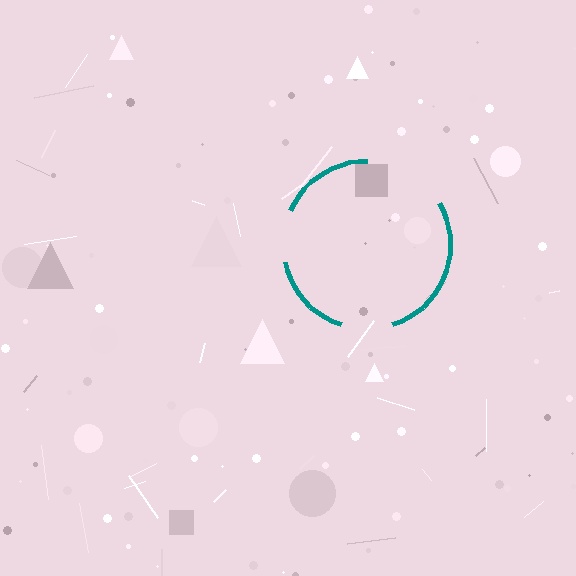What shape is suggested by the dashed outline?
The dashed outline suggests a circle.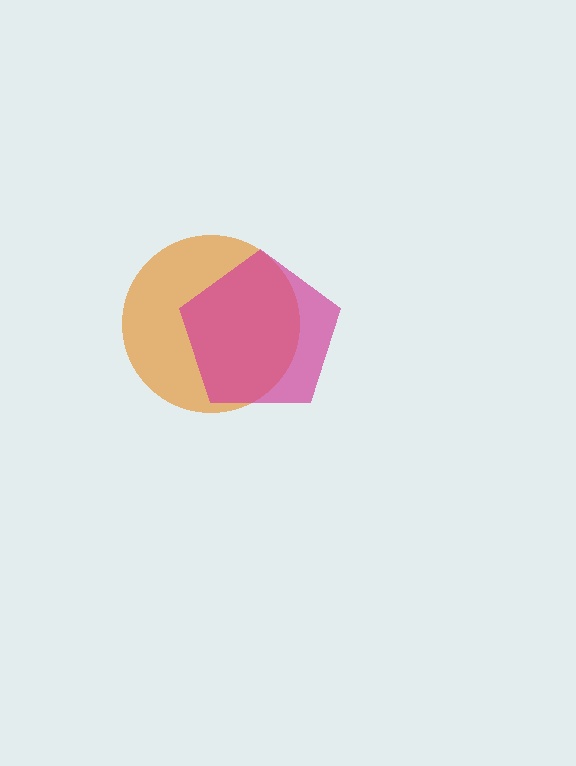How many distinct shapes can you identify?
There are 2 distinct shapes: an orange circle, a magenta pentagon.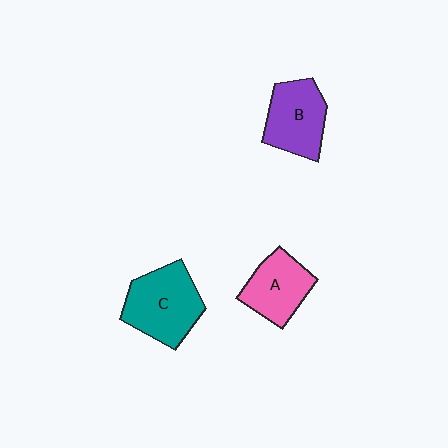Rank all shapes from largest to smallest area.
From largest to smallest: C (teal), B (purple), A (pink).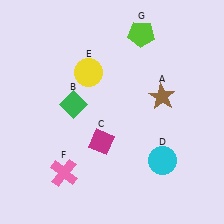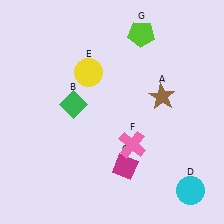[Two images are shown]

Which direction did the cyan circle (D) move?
The cyan circle (D) moved down.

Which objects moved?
The objects that moved are: the magenta diamond (C), the cyan circle (D), the pink cross (F).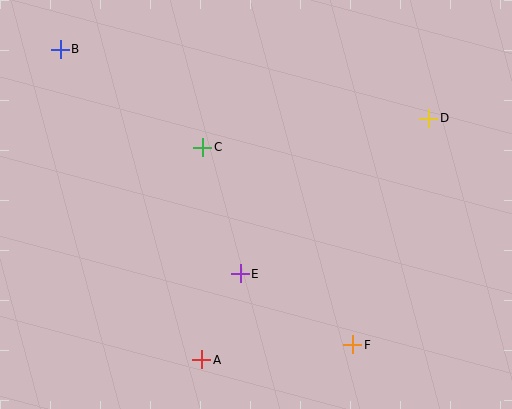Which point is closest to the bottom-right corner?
Point F is closest to the bottom-right corner.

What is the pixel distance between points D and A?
The distance between D and A is 331 pixels.